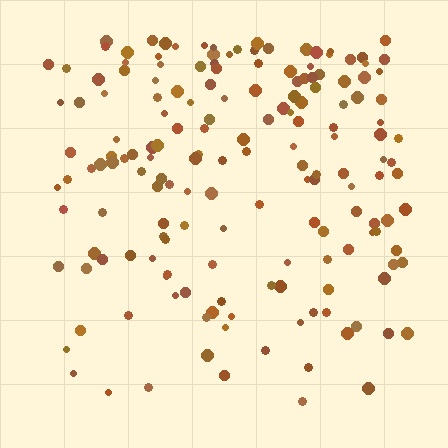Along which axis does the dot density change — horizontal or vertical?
Vertical.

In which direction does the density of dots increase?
From bottom to top, with the top side densest.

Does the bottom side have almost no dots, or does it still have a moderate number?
Still a moderate number, just noticeably fewer than the top.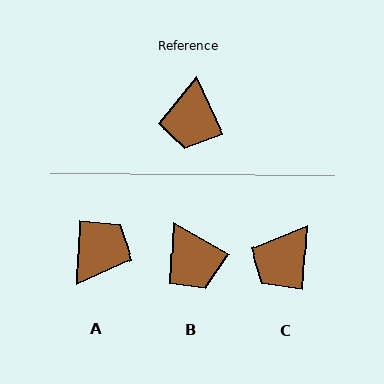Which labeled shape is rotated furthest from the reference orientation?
A, about 153 degrees away.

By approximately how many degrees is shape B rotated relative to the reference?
Approximately 36 degrees counter-clockwise.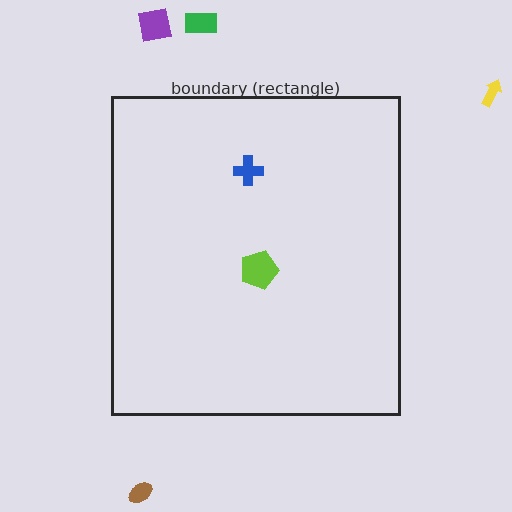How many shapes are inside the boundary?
2 inside, 4 outside.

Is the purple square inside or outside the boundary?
Outside.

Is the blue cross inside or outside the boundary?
Inside.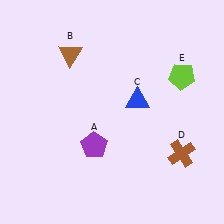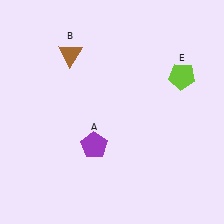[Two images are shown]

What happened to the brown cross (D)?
The brown cross (D) was removed in Image 2. It was in the bottom-right area of Image 1.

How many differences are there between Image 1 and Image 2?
There are 2 differences between the two images.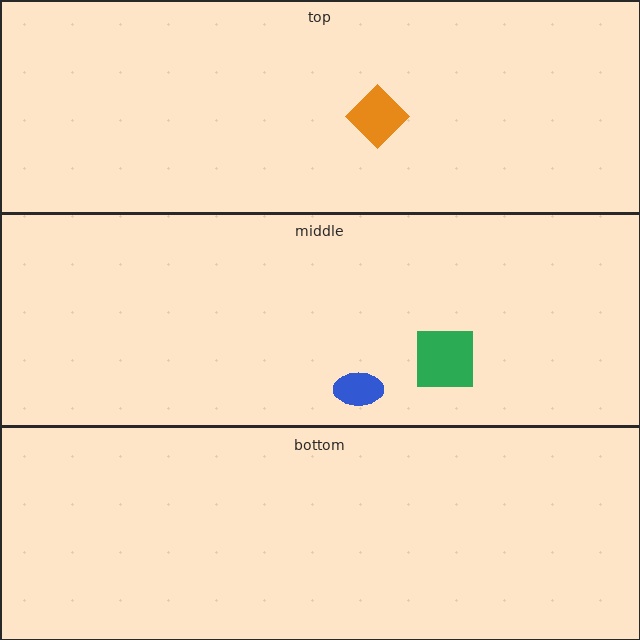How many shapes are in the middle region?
2.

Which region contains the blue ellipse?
The middle region.